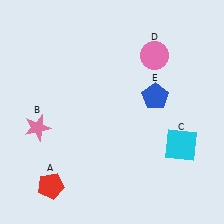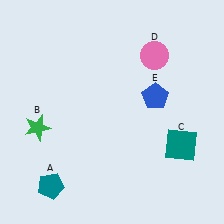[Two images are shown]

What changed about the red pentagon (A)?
In Image 1, A is red. In Image 2, it changed to teal.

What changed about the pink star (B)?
In Image 1, B is pink. In Image 2, it changed to green.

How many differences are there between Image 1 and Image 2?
There are 3 differences between the two images.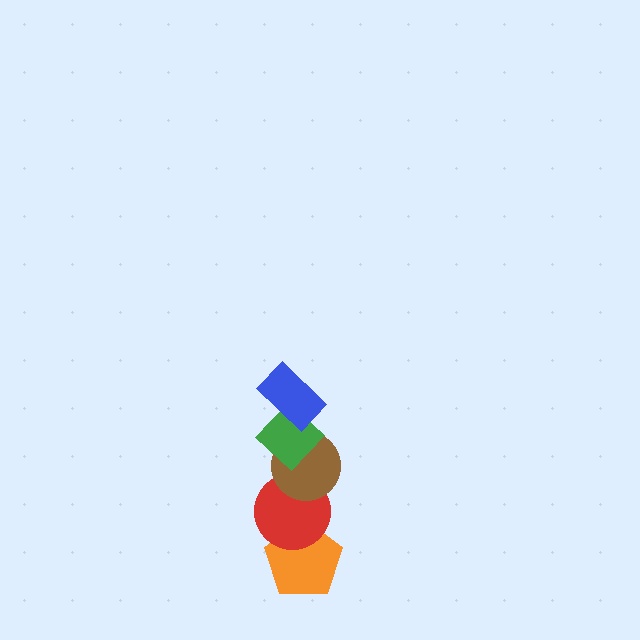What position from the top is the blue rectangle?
The blue rectangle is 1st from the top.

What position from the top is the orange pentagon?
The orange pentagon is 5th from the top.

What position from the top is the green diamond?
The green diamond is 2nd from the top.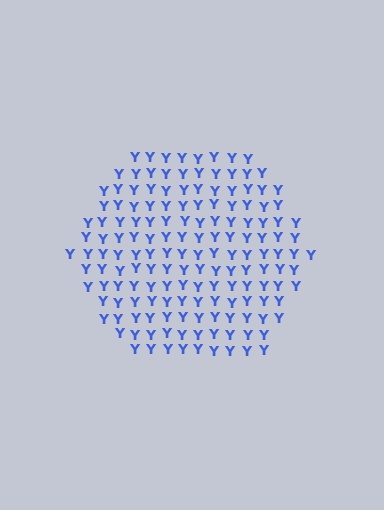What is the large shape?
The large shape is a hexagon.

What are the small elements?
The small elements are letter Y's.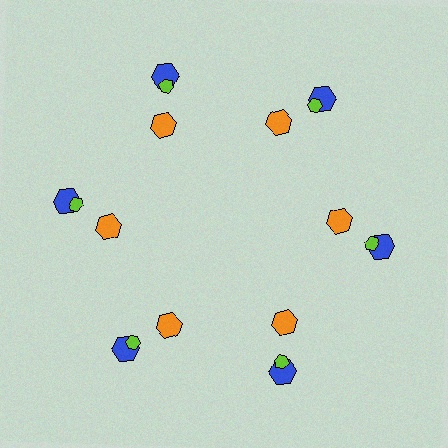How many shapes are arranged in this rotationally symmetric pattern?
There are 18 shapes, arranged in 6 groups of 3.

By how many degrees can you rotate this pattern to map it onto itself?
The pattern maps onto itself every 60 degrees of rotation.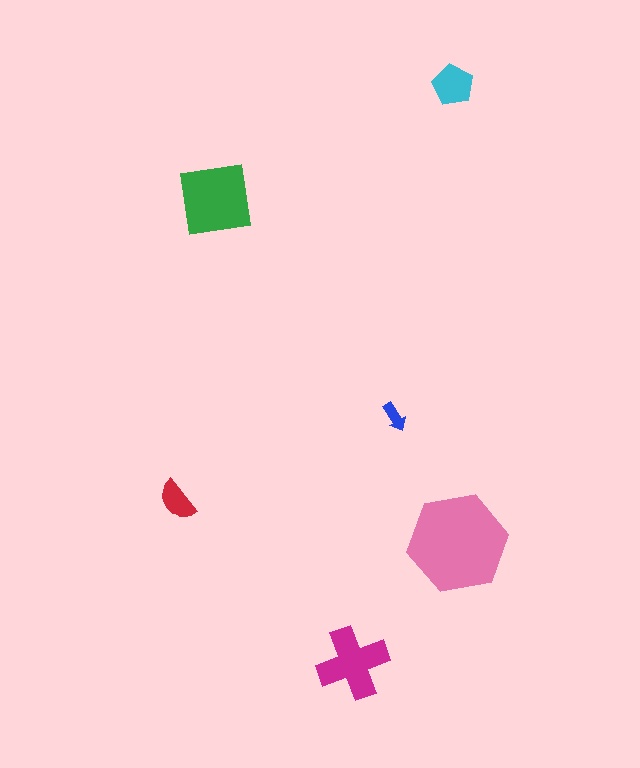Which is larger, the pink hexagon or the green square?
The pink hexagon.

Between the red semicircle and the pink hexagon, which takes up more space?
The pink hexagon.